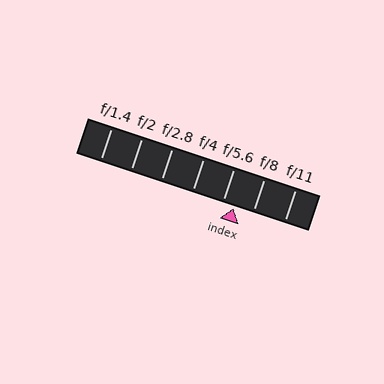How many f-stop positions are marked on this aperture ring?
There are 7 f-stop positions marked.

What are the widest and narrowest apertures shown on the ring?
The widest aperture shown is f/1.4 and the narrowest is f/11.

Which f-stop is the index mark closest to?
The index mark is closest to f/5.6.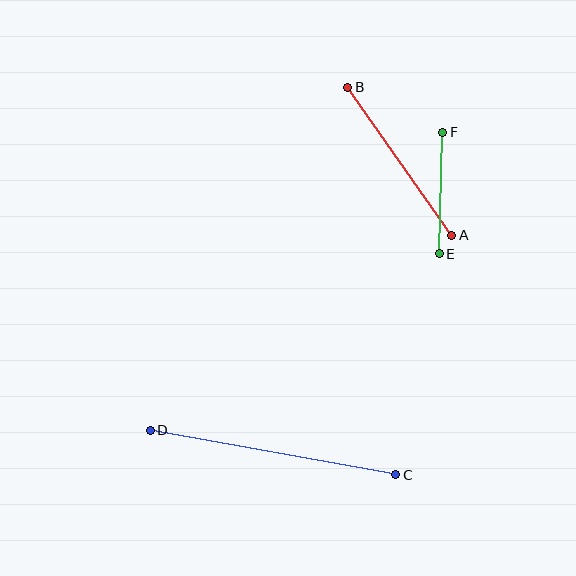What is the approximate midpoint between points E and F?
The midpoint is at approximately (441, 193) pixels.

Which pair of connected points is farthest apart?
Points C and D are farthest apart.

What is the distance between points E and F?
The distance is approximately 122 pixels.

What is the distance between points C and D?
The distance is approximately 249 pixels.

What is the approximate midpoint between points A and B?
The midpoint is at approximately (400, 161) pixels.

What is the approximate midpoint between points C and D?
The midpoint is at approximately (273, 453) pixels.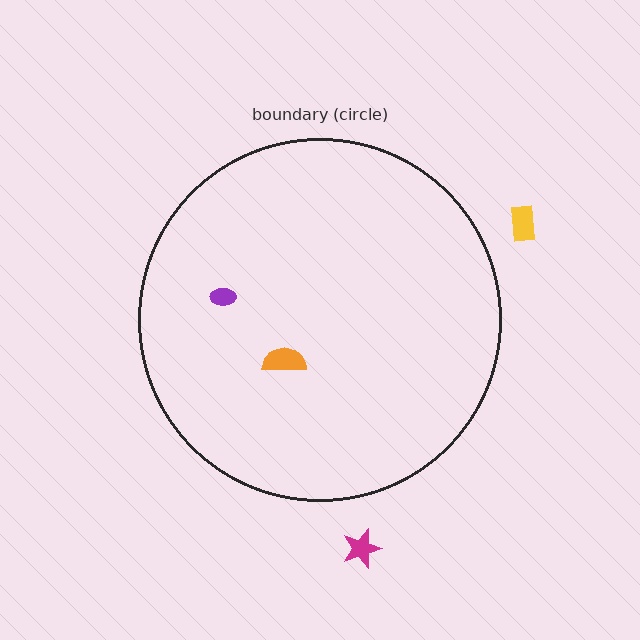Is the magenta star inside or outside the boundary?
Outside.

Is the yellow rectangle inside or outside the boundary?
Outside.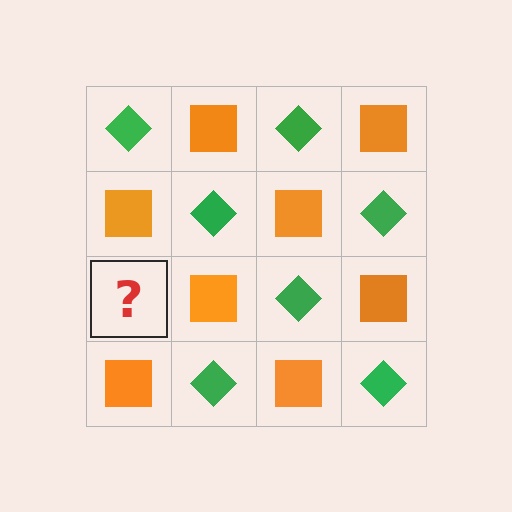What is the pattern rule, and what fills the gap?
The rule is that it alternates green diamond and orange square in a checkerboard pattern. The gap should be filled with a green diamond.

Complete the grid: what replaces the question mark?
The question mark should be replaced with a green diamond.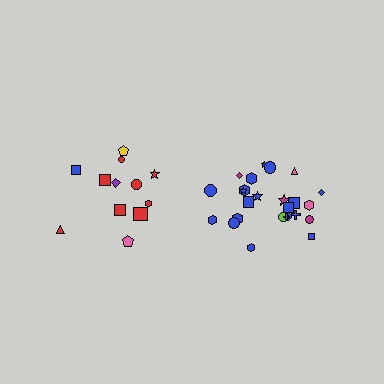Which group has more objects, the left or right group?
The right group.